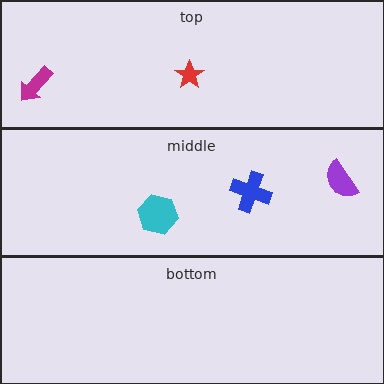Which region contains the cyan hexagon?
The middle region.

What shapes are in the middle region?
The purple semicircle, the blue cross, the cyan hexagon.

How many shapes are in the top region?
2.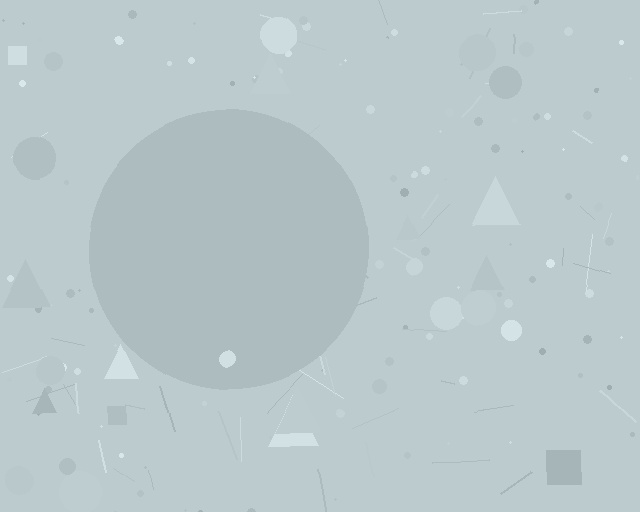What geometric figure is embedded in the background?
A circle is embedded in the background.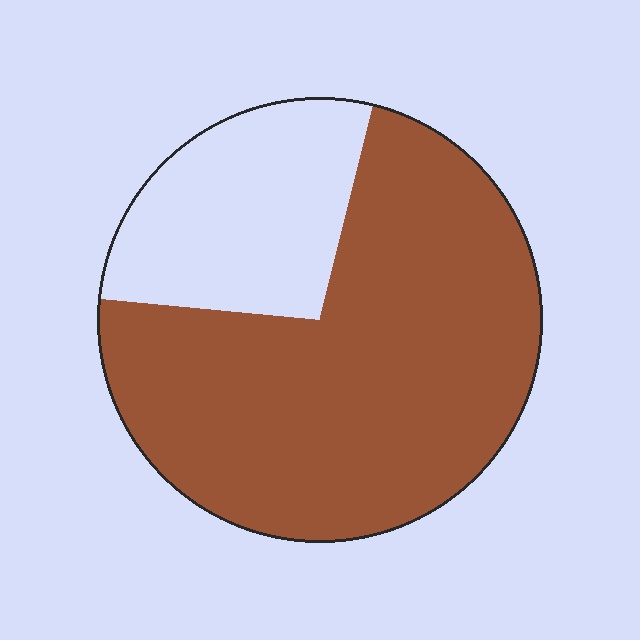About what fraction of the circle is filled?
About three quarters (3/4).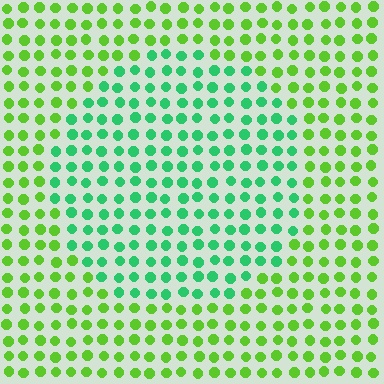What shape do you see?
I see a circle.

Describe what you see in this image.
The image is filled with small lime elements in a uniform arrangement. A circle-shaped region is visible where the elements are tinted to a slightly different hue, forming a subtle color boundary.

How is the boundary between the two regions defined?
The boundary is defined purely by a slight shift in hue (about 43 degrees). Spacing, size, and orientation are identical on both sides.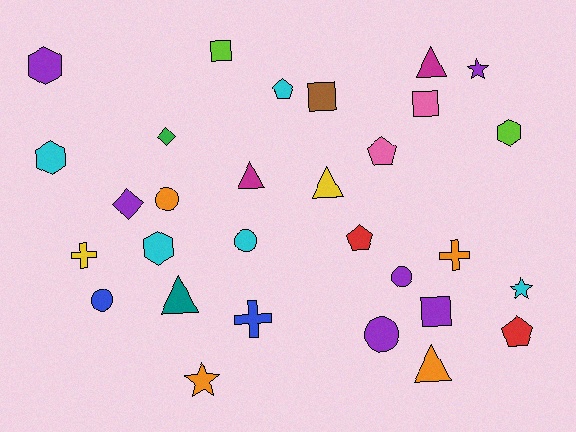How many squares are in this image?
There are 4 squares.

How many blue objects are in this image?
There are 2 blue objects.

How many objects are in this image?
There are 30 objects.